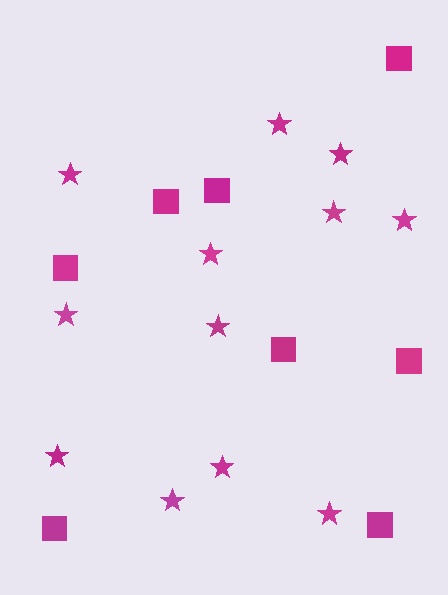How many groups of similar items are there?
There are 2 groups: one group of squares (8) and one group of stars (12).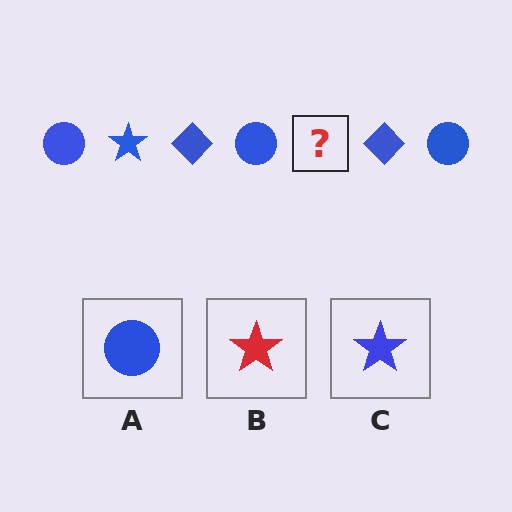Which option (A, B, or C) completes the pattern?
C.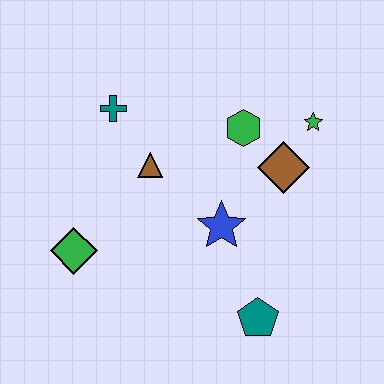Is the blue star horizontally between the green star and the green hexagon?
No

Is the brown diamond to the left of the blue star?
No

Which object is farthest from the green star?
The green diamond is farthest from the green star.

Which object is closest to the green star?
The brown diamond is closest to the green star.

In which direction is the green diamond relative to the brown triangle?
The green diamond is below the brown triangle.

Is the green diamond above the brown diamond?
No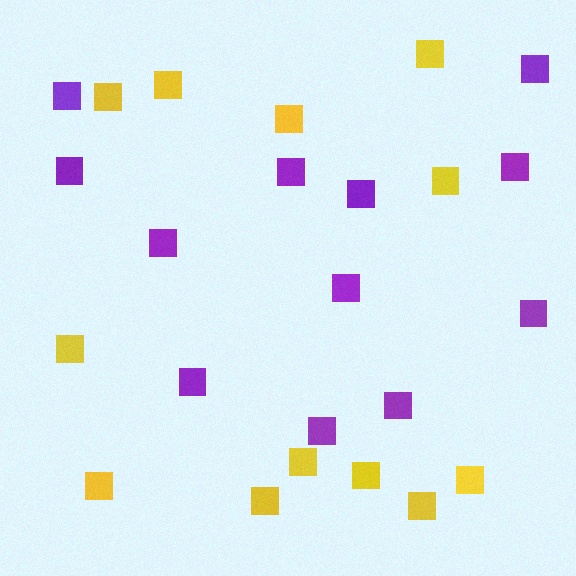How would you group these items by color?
There are 2 groups: one group of yellow squares (12) and one group of purple squares (12).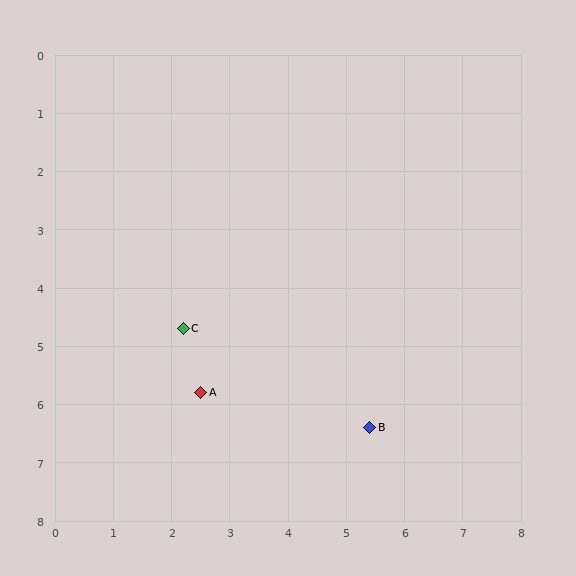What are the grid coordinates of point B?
Point B is at approximately (5.4, 6.4).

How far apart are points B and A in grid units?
Points B and A are about 3.0 grid units apart.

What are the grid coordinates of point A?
Point A is at approximately (2.5, 5.8).